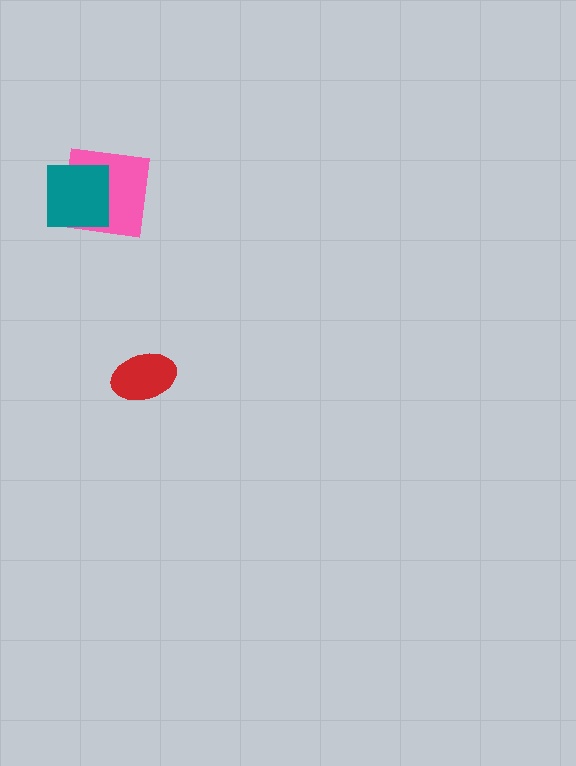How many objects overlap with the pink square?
1 object overlaps with the pink square.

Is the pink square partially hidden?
Yes, it is partially covered by another shape.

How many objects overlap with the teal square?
1 object overlaps with the teal square.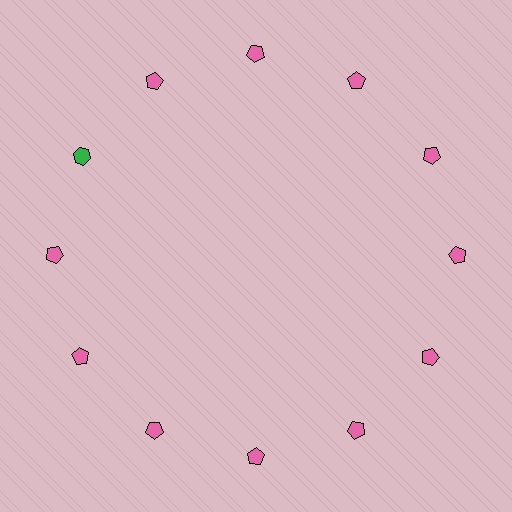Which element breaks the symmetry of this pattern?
The green hexagon at roughly the 10 o'clock position breaks the symmetry. All other shapes are pink pentagons.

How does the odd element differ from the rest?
It differs in both color (green instead of pink) and shape (hexagon instead of pentagon).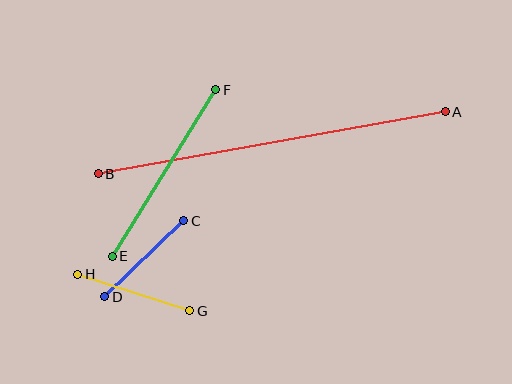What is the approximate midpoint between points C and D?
The midpoint is at approximately (144, 259) pixels.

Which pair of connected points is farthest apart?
Points A and B are farthest apart.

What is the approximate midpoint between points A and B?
The midpoint is at approximately (272, 143) pixels.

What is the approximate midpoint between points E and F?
The midpoint is at approximately (164, 173) pixels.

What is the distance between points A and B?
The distance is approximately 353 pixels.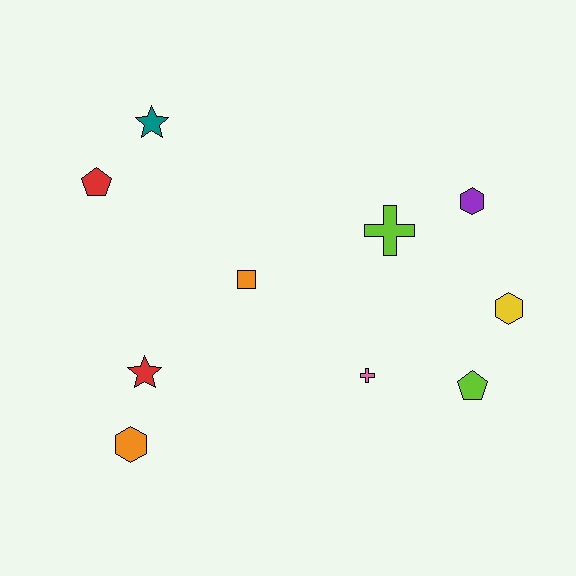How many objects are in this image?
There are 10 objects.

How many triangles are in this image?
There are no triangles.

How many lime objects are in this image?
There are 2 lime objects.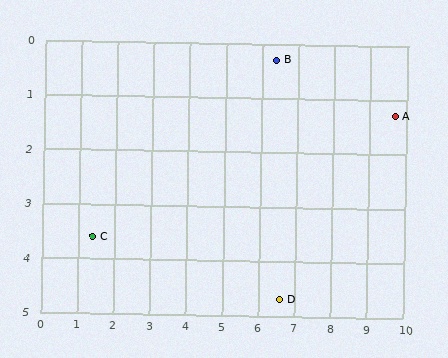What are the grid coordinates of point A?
Point A is at approximately (9.7, 1.3).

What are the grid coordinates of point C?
Point C is at approximately (1.4, 3.6).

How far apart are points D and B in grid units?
Points D and B are about 4.4 grid units apart.